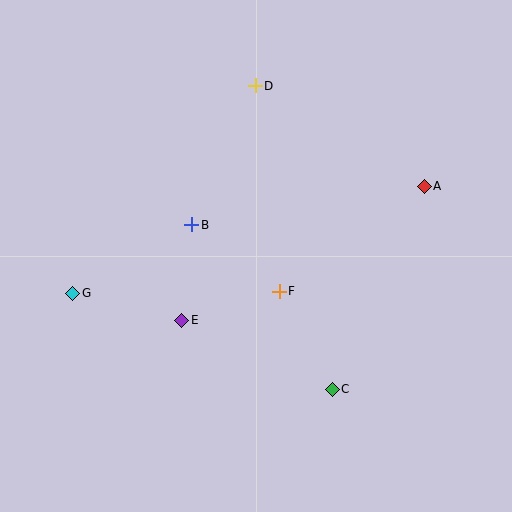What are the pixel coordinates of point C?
Point C is at (332, 389).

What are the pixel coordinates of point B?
Point B is at (192, 225).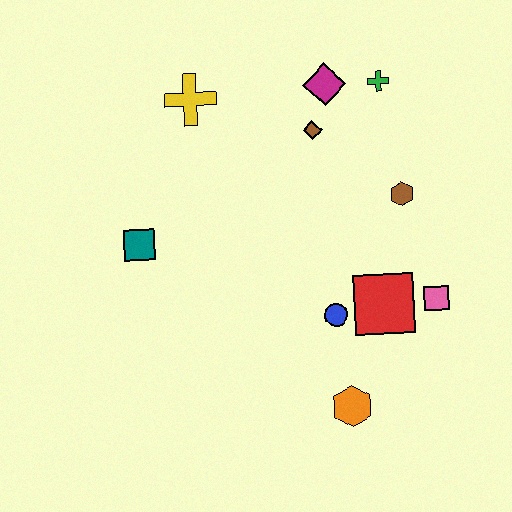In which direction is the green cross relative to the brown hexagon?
The green cross is above the brown hexagon.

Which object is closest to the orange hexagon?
The blue circle is closest to the orange hexagon.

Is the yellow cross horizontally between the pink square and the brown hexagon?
No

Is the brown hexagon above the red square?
Yes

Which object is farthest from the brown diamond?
The orange hexagon is farthest from the brown diamond.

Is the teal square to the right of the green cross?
No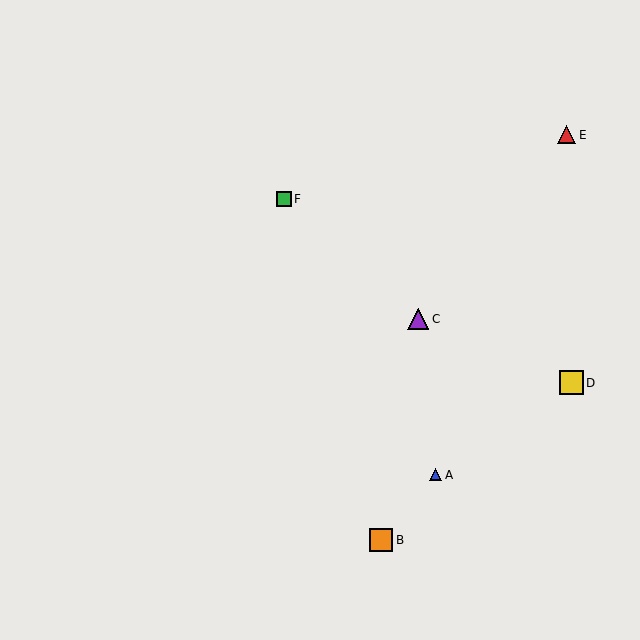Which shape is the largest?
The yellow square (labeled D) is the largest.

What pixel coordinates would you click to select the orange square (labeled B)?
Click at (381, 540) to select the orange square B.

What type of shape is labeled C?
Shape C is a purple triangle.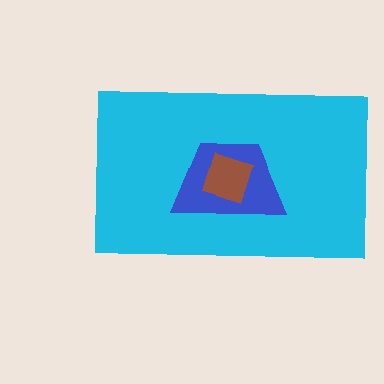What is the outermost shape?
The cyan rectangle.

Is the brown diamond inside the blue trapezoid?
Yes.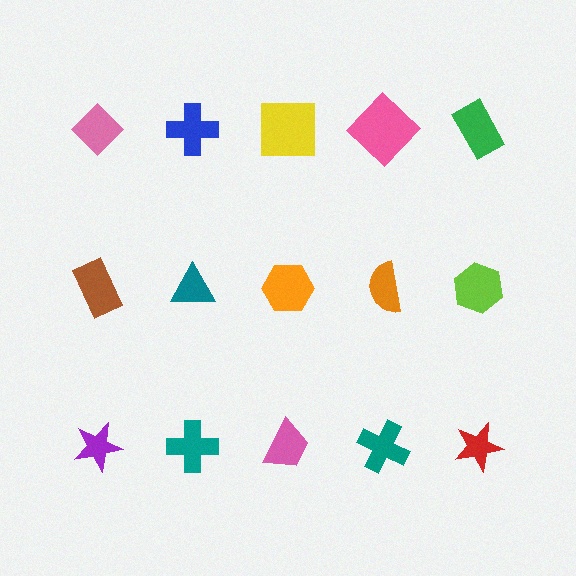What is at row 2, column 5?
A lime hexagon.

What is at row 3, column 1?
A purple star.